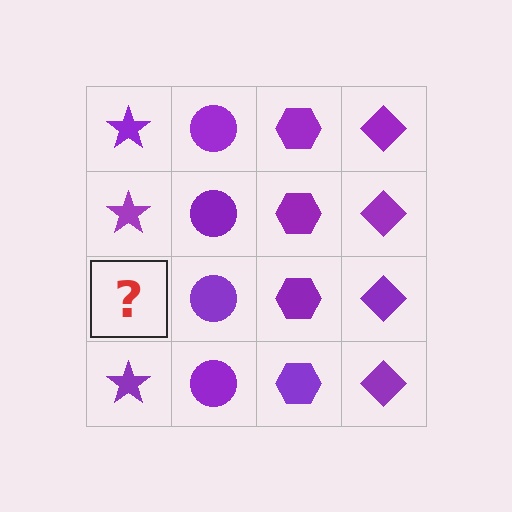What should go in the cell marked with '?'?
The missing cell should contain a purple star.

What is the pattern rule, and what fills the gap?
The rule is that each column has a consistent shape. The gap should be filled with a purple star.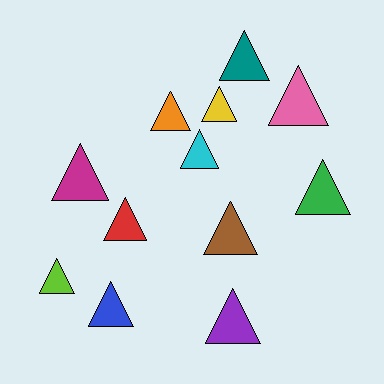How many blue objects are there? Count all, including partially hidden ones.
There is 1 blue object.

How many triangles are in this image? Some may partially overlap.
There are 12 triangles.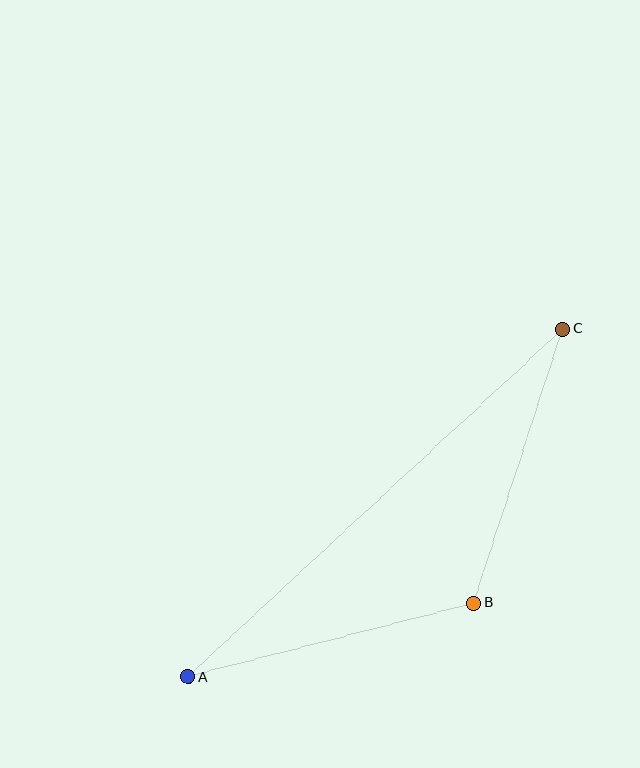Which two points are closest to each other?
Points B and C are closest to each other.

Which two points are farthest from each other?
Points A and C are farthest from each other.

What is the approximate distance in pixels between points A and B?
The distance between A and B is approximately 295 pixels.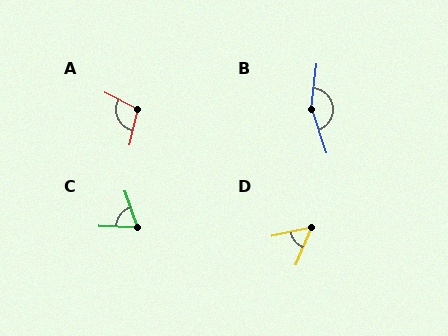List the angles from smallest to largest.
D (55°), C (69°), A (104°), B (154°).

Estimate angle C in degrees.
Approximately 69 degrees.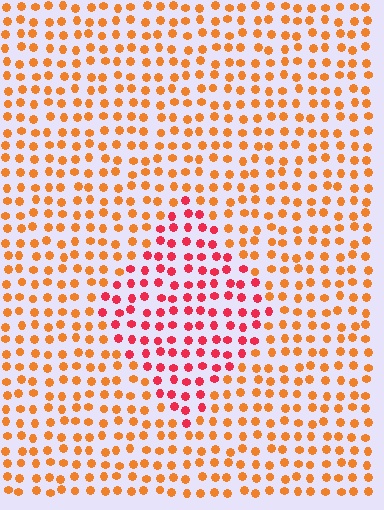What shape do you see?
I see a diamond.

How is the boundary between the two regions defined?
The boundary is defined purely by a slight shift in hue (about 38 degrees). Spacing, size, and orientation are identical on both sides.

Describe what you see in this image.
The image is filled with small orange elements in a uniform arrangement. A diamond-shaped region is visible where the elements are tinted to a slightly different hue, forming a subtle color boundary.